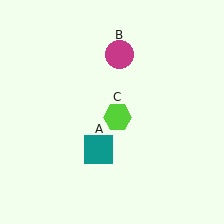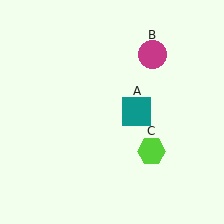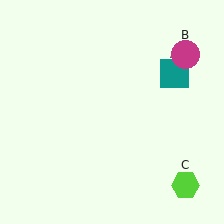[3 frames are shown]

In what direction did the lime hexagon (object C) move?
The lime hexagon (object C) moved down and to the right.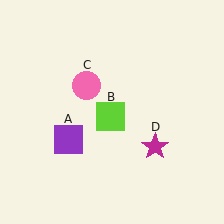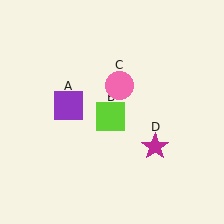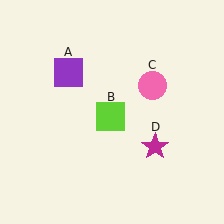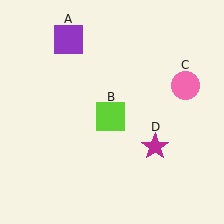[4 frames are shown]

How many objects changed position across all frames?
2 objects changed position: purple square (object A), pink circle (object C).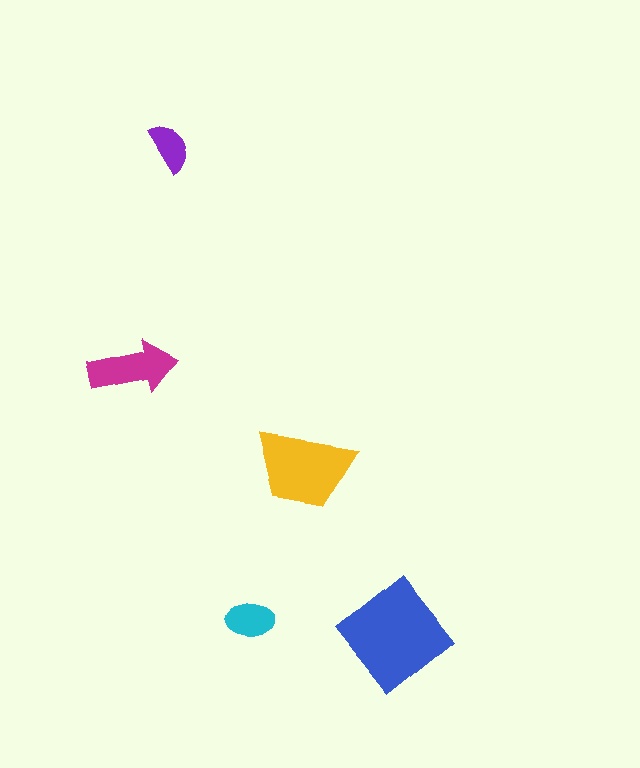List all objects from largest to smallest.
The blue diamond, the yellow trapezoid, the magenta arrow, the cyan ellipse, the purple semicircle.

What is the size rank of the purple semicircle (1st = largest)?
5th.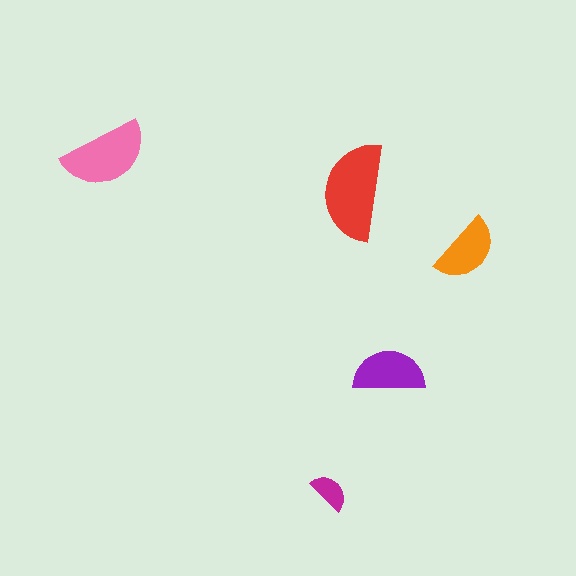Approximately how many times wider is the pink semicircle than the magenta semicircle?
About 2 times wider.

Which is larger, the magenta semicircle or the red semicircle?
The red one.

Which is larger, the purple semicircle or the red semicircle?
The red one.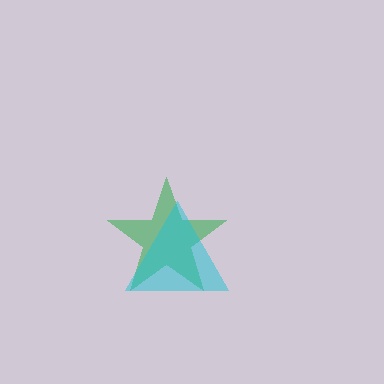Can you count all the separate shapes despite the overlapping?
Yes, there are 2 separate shapes.